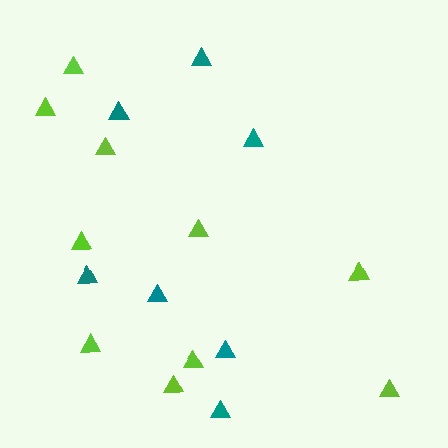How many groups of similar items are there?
There are 2 groups: one group of teal triangles (7) and one group of lime triangles (10).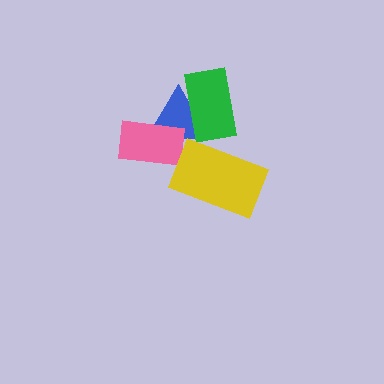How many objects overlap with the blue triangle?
3 objects overlap with the blue triangle.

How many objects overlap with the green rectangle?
1 object overlaps with the green rectangle.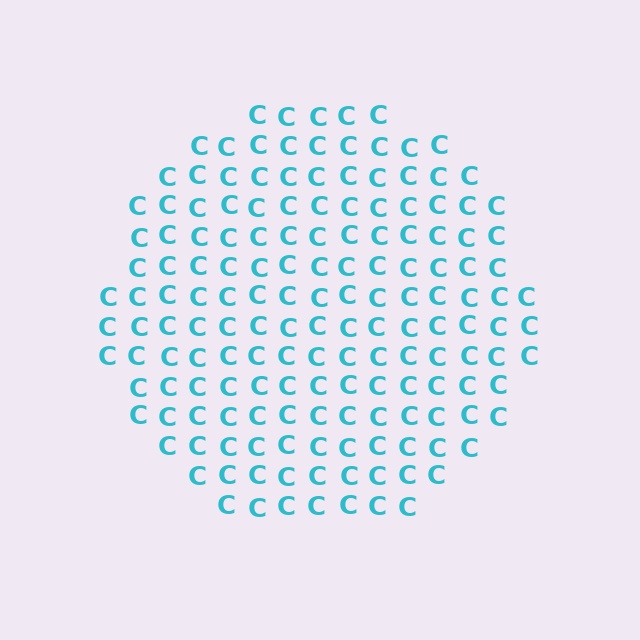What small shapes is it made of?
It is made of small letter C's.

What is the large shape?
The large shape is a circle.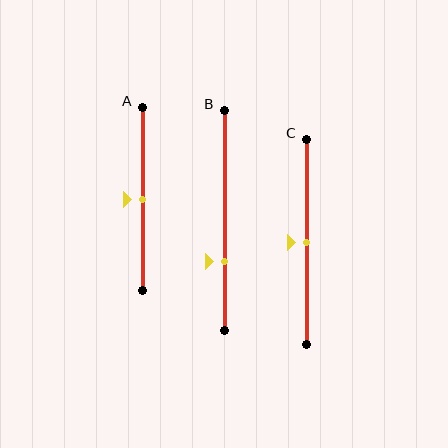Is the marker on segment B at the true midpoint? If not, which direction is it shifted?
No, the marker on segment B is shifted downward by about 19% of the segment length.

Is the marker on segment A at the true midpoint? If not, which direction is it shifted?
Yes, the marker on segment A is at the true midpoint.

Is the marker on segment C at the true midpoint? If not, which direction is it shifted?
Yes, the marker on segment C is at the true midpoint.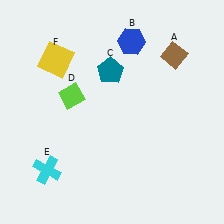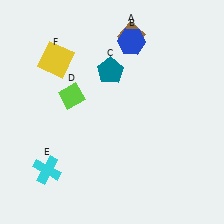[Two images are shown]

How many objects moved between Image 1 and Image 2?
1 object moved between the two images.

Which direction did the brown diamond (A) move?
The brown diamond (A) moved left.